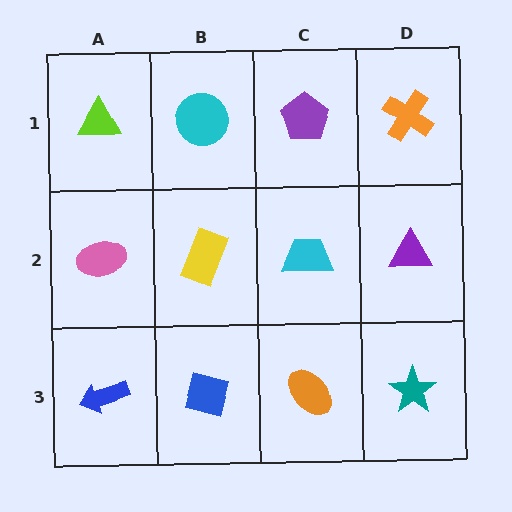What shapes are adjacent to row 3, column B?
A yellow rectangle (row 2, column B), a blue arrow (row 3, column A), an orange ellipse (row 3, column C).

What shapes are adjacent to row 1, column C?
A cyan trapezoid (row 2, column C), a cyan circle (row 1, column B), an orange cross (row 1, column D).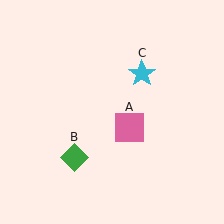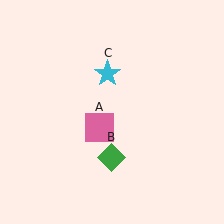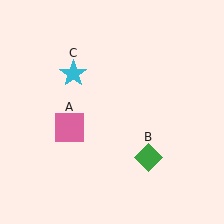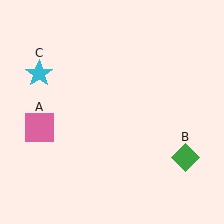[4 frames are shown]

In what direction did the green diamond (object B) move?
The green diamond (object B) moved right.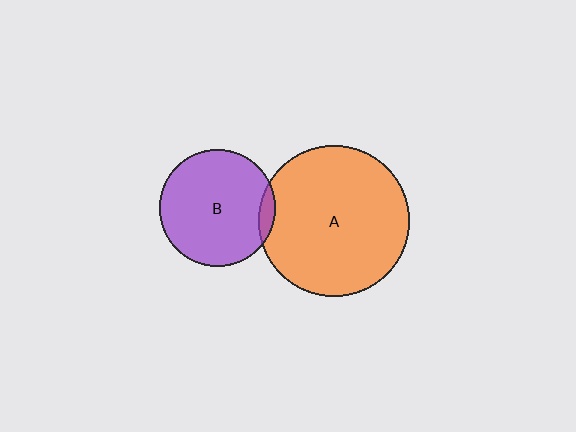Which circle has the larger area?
Circle A (orange).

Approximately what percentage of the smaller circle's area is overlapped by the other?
Approximately 5%.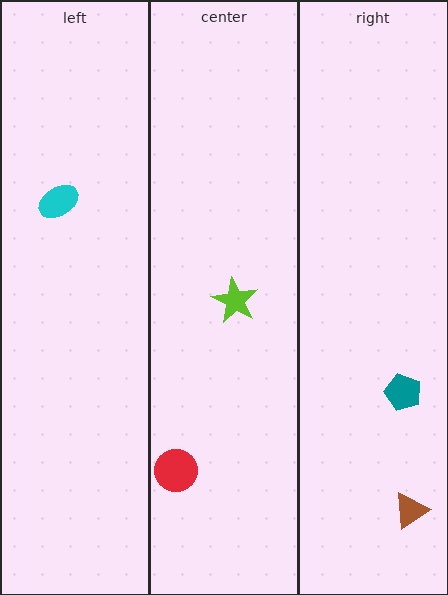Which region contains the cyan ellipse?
The left region.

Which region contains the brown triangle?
The right region.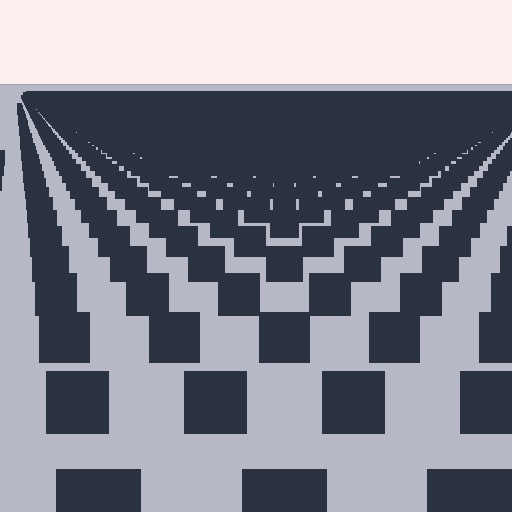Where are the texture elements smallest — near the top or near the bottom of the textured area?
Near the top.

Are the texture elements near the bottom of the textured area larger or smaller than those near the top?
Larger. Near the bottom, elements are closer to the viewer and appear at a bigger on-screen size.